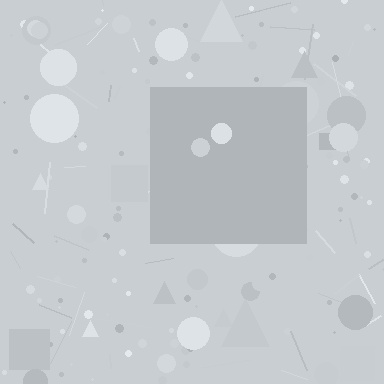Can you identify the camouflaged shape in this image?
The camouflaged shape is a square.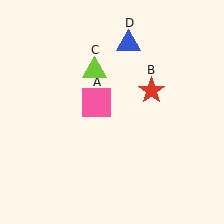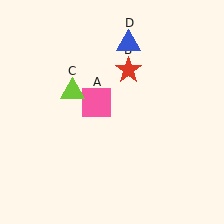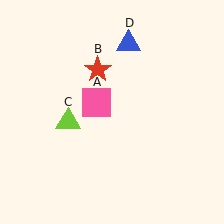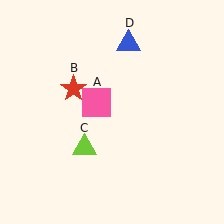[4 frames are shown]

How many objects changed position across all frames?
2 objects changed position: red star (object B), lime triangle (object C).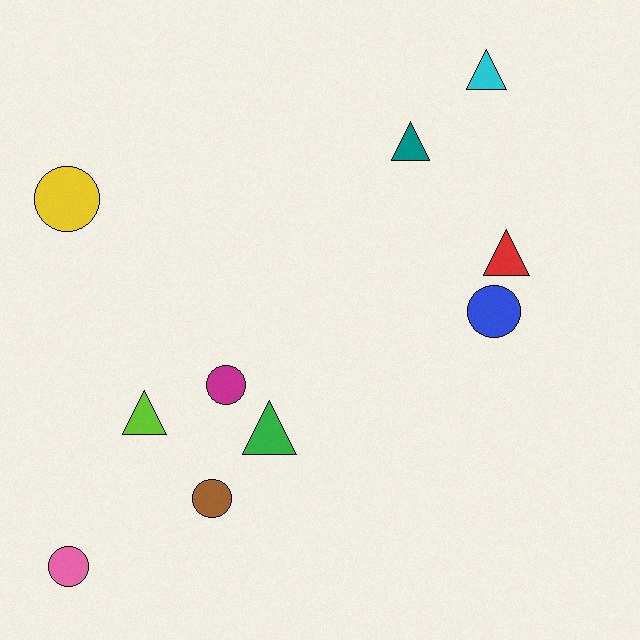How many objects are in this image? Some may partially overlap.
There are 10 objects.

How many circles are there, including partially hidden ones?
There are 5 circles.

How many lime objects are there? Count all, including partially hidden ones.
There is 1 lime object.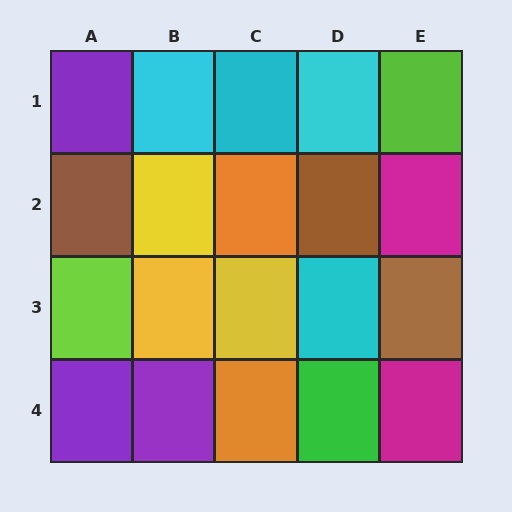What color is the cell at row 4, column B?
Purple.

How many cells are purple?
3 cells are purple.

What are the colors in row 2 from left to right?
Brown, yellow, orange, brown, magenta.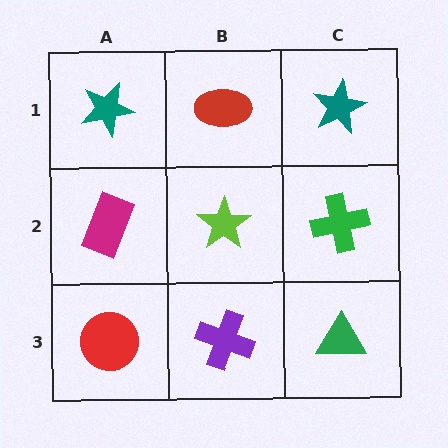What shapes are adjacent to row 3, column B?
A lime star (row 2, column B), a red circle (row 3, column A), a green triangle (row 3, column C).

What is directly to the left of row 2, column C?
A lime star.